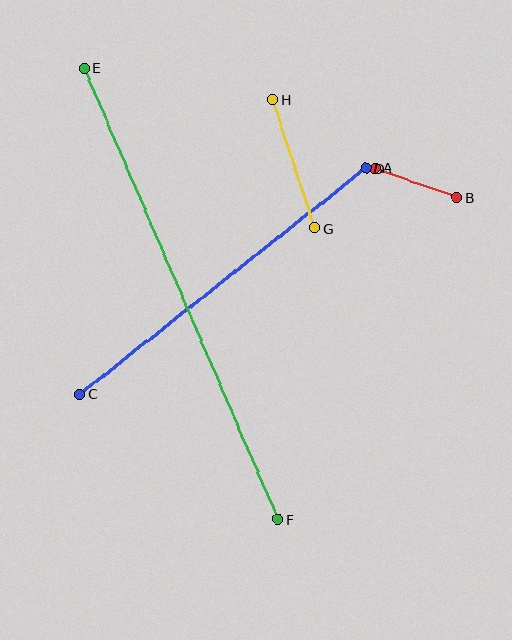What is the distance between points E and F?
The distance is approximately 491 pixels.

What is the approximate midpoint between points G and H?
The midpoint is at approximately (294, 164) pixels.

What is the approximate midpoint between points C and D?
The midpoint is at approximately (223, 281) pixels.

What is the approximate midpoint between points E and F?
The midpoint is at approximately (181, 294) pixels.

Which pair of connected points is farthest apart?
Points E and F are farthest apart.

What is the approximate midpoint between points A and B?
The midpoint is at approximately (416, 183) pixels.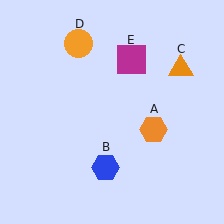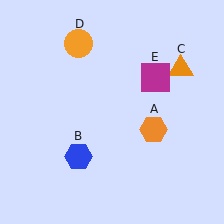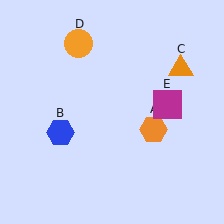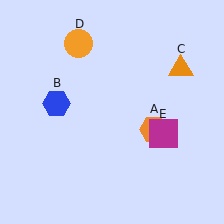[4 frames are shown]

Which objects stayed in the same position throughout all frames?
Orange hexagon (object A) and orange triangle (object C) and orange circle (object D) remained stationary.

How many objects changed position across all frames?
2 objects changed position: blue hexagon (object B), magenta square (object E).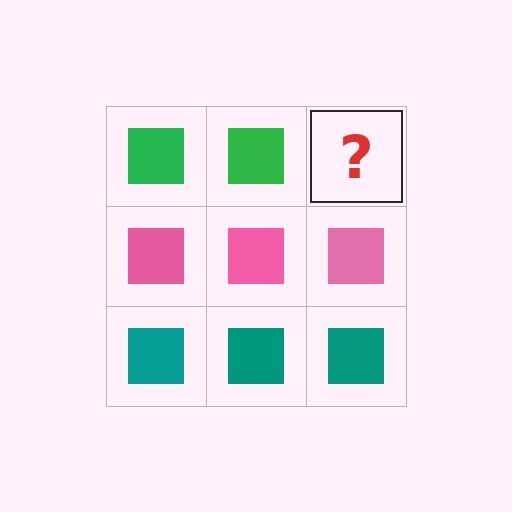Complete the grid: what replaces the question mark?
The question mark should be replaced with a green square.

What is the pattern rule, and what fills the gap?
The rule is that each row has a consistent color. The gap should be filled with a green square.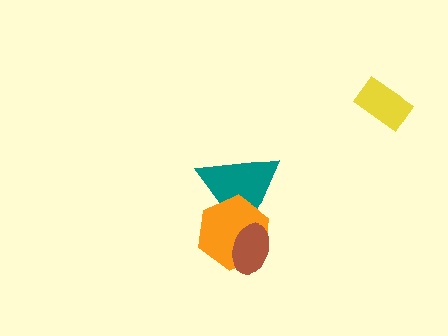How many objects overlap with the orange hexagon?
2 objects overlap with the orange hexagon.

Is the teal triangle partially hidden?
Yes, it is partially covered by another shape.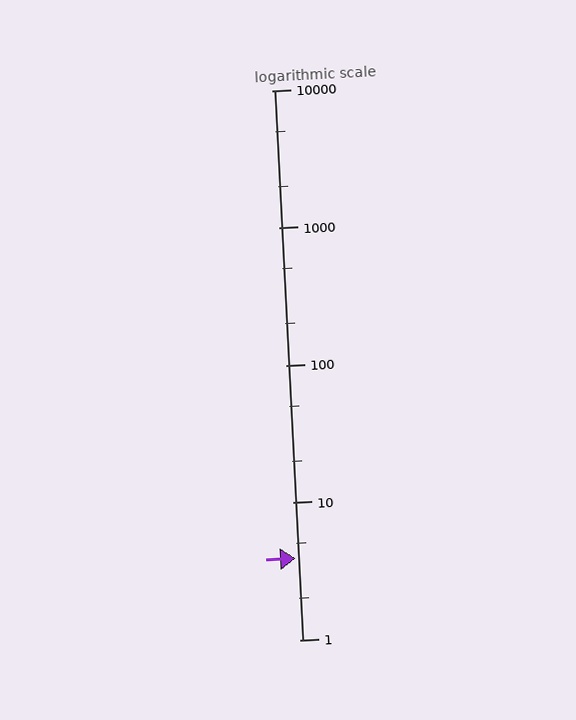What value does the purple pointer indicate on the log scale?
The pointer indicates approximately 3.9.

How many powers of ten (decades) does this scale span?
The scale spans 4 decades, from 1 to 10000.